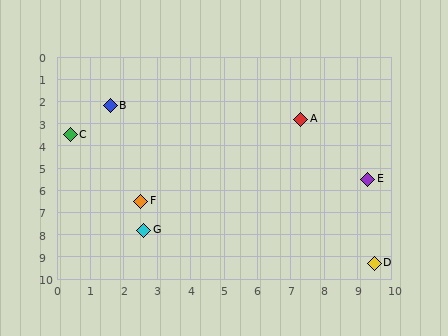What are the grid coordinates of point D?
Point D is at approximately (9.5, 9.3).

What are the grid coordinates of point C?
Point C is at approximately (0.4, 3.5).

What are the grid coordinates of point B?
Point B is at approximately (1.6, 2.2).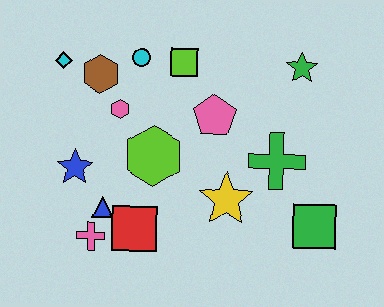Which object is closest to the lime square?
The cyan circle is closest to the lime square.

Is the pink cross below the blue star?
Yes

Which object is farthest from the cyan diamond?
The green square is farthest from the cyan diamond.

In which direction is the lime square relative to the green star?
The lime square is to the left of the green star.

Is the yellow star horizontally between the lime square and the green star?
Yes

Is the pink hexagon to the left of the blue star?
No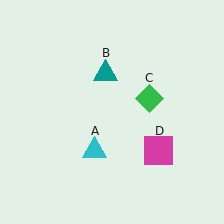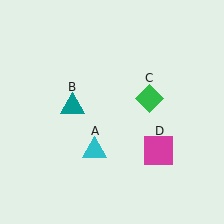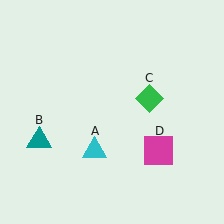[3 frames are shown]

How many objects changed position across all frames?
1 object changed position: teal triangle (object B).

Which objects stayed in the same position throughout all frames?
Cyan triangle (object A) and green diamond (object C) and magenta square (object D) remained stationary.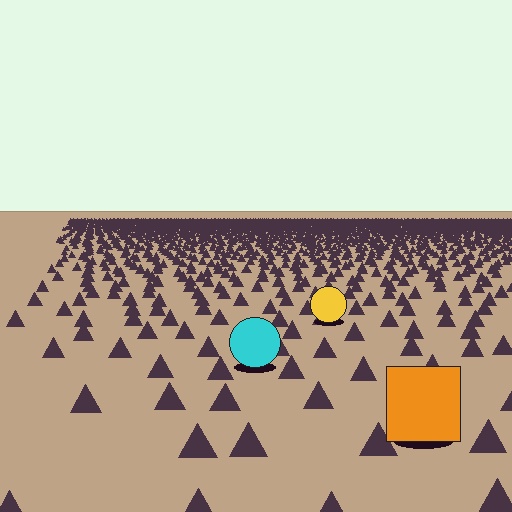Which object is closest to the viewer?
The orange square is closest. The texture marks near it are larger and more spread out.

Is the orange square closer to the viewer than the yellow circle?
Yes. The orange square is closer — you can tell from the texture gradient: the ground texture is coarser near it.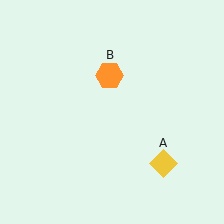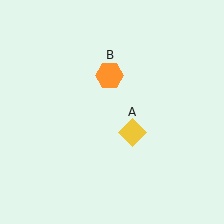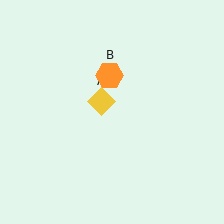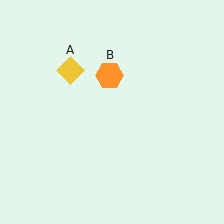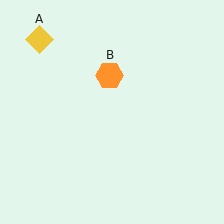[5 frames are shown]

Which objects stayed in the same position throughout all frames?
Orange hexagon (object B) remained stationary.